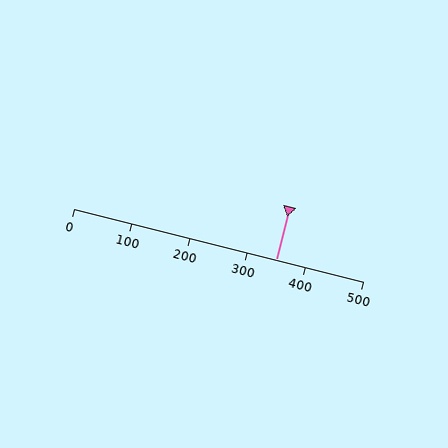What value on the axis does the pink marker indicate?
The marker indicates approximately 350.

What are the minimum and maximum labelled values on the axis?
The axis runs from 0 to 500.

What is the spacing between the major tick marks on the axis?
The major ticks are spaced 100 apart.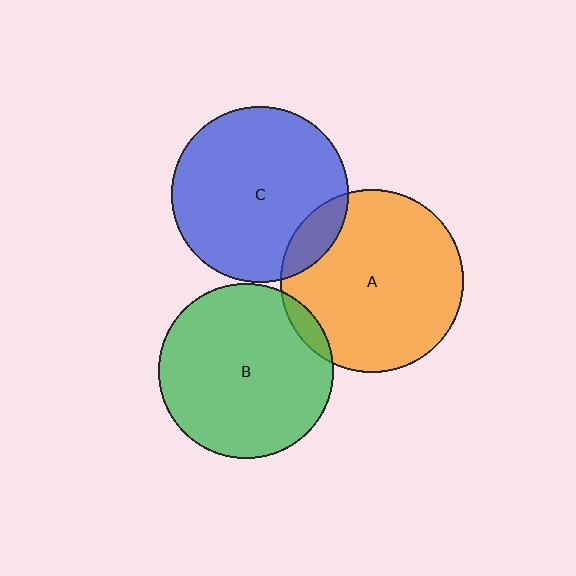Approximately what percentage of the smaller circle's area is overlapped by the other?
Approximately 10%.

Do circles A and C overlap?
Yes.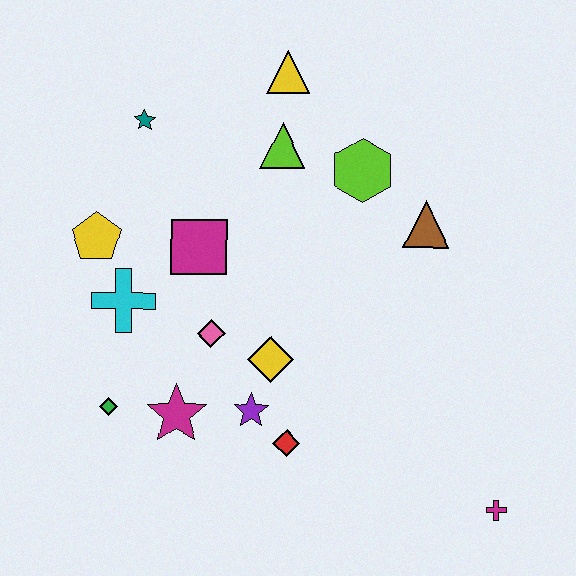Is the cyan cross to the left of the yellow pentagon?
No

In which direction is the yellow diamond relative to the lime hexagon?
The yellow diamond is below the lime hexagon.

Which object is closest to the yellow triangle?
The lime triangle is closest to the yellow triangle.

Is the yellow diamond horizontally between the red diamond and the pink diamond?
Yes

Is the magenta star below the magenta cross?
No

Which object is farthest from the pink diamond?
The magenta cross is farthest from the pink diamond.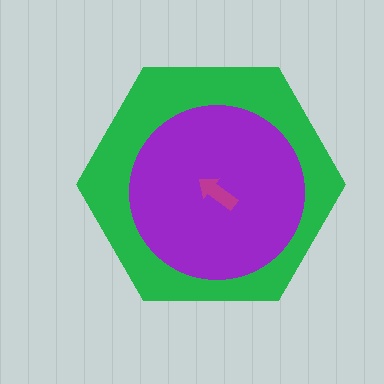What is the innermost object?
The magenta arrow.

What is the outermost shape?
The green hexagon.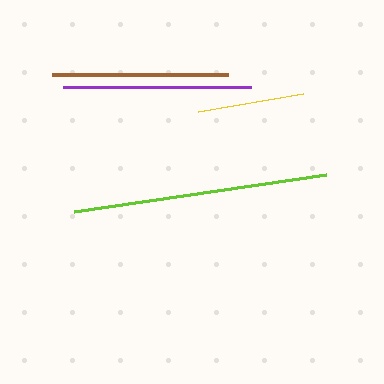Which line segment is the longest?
The lime line is the longest at approximately 254 pixels.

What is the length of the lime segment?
The lime segment is approximately 254 pixels long.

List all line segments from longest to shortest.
From longest to shortest: lime, purple, brown, yellow.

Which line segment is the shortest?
The yellow line is the shortest at approximately 107 pixels.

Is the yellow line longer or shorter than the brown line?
The brown line is longer than the yellow line.